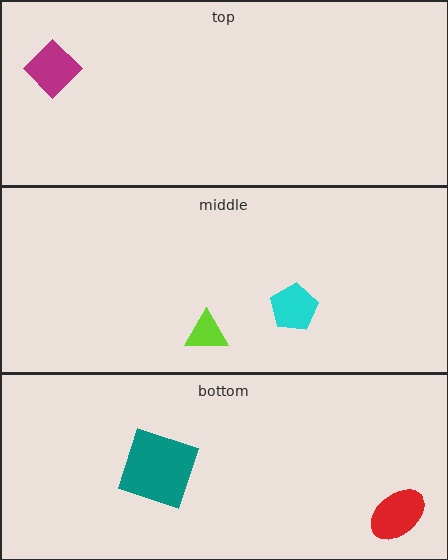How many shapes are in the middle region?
2.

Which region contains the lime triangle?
The middle region.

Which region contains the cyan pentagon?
The middle region.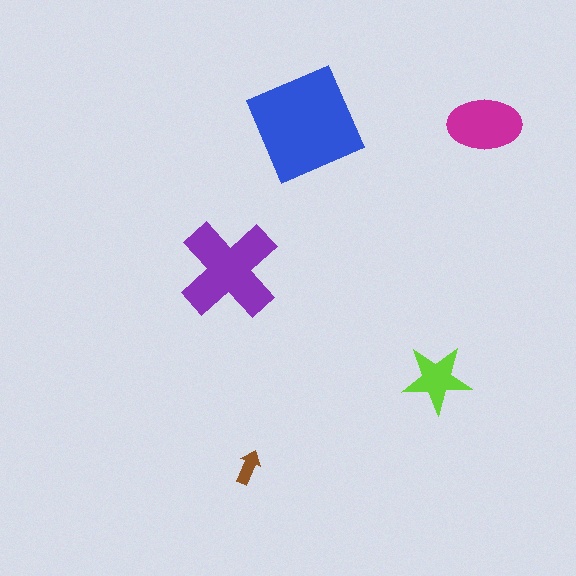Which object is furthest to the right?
The magenta ellipse is rightmost.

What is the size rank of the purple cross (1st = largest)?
2nd.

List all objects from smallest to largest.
The brown arrow, the lime star, the magenta ellipse, the purple cross, the blue diamond.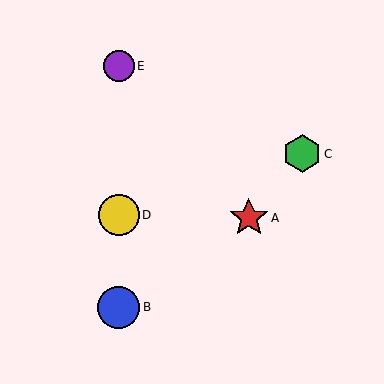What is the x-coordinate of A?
Object A is at x≈249.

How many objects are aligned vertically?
3 objects (B, D, E) are aligned vertically.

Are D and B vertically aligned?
Yes, both are at x≈119.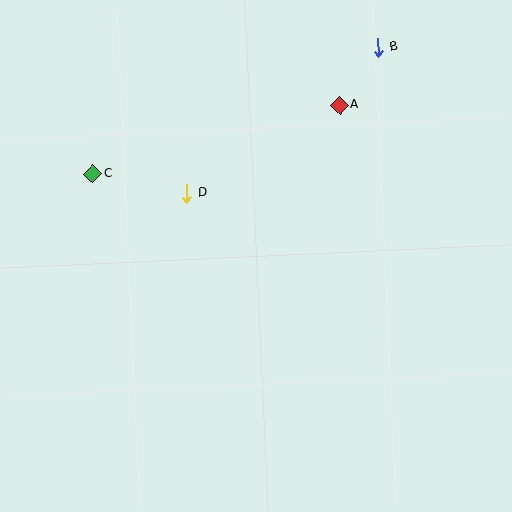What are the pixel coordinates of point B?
Point B is at (378, 47).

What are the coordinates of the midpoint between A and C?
The midpoint between A and C is at (216, 139).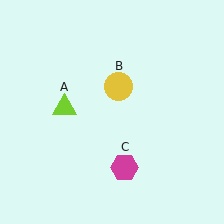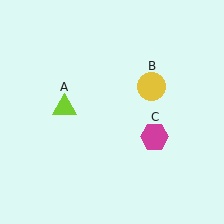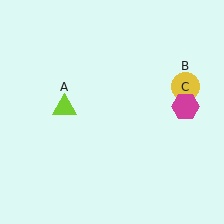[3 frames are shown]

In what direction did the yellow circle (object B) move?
The yellow circle (object B) moved right.